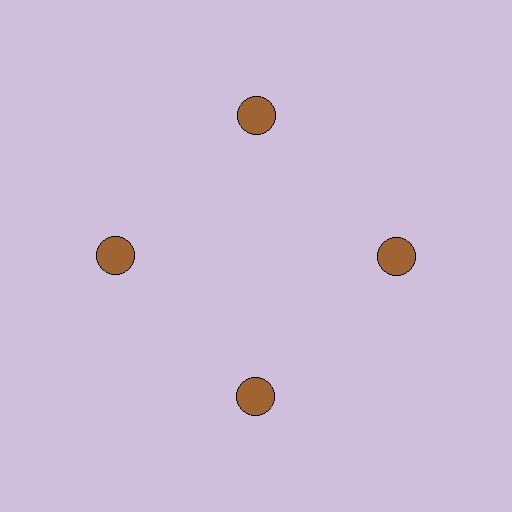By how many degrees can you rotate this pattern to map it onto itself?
The pattern maps onto itself every 90 degrees of rotation.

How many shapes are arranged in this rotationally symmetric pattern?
There are 4 shapes, arranged in 4 groups of 1.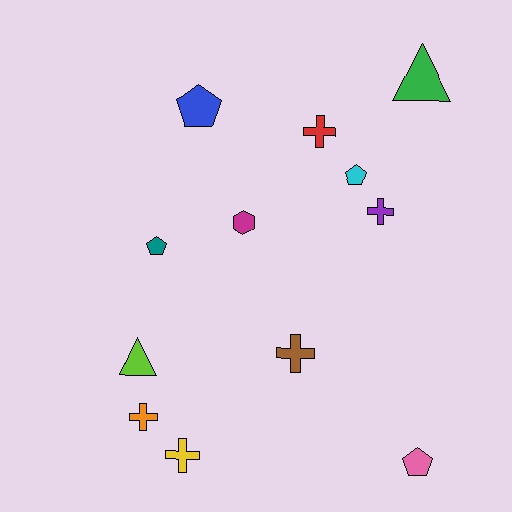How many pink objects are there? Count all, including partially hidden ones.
There is 1 pink object.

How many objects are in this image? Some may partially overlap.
There are 12 objects.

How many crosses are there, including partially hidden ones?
There are 5 crosses.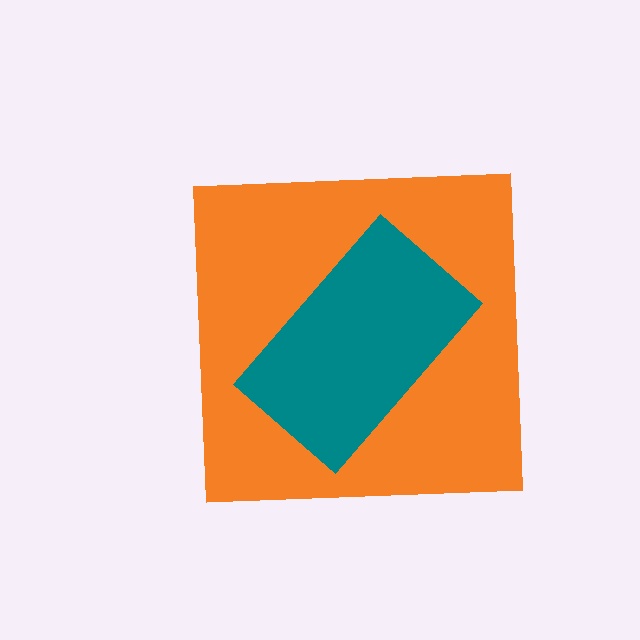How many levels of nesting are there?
2.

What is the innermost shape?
The teal rectangle.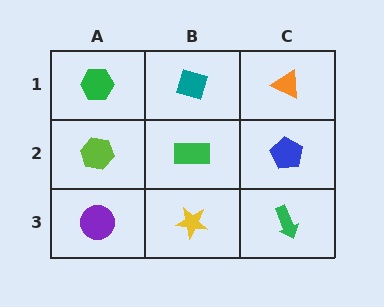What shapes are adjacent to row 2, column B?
A teal diamond (row 1, column B), a yellow star (row 3, column B), a lime hexagon (row 2, column A), a blue pentagon (row 2, column C).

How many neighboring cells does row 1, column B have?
3.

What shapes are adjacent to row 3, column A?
A lime hexagon (row 2, column A), a yellow star (row 3, column B).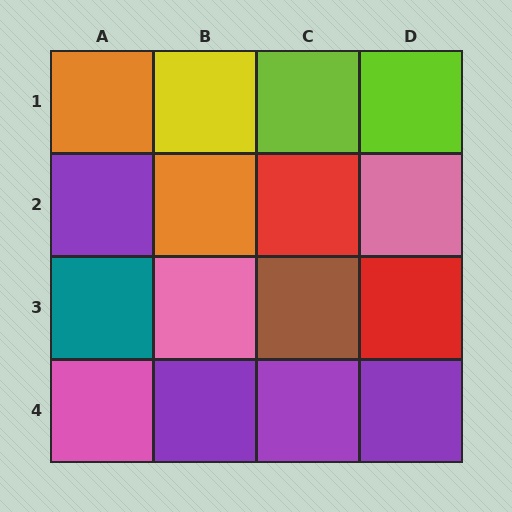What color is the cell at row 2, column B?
Orange.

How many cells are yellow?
1 cell is yellow.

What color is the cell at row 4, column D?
Purple.